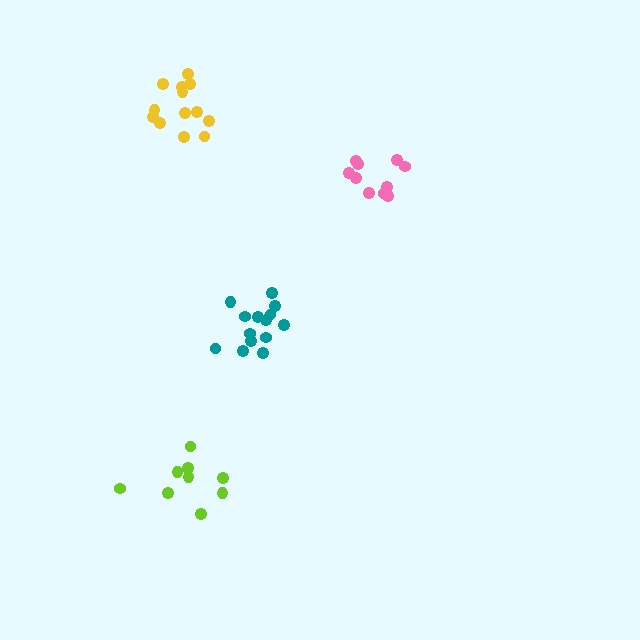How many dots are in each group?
Group 1: 10 dots, Group 2: 14 dots, Group 3: 13 dots, Group 4: 9 dots (46 total).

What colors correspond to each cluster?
The clusters are colored: pink, teal, yellow, lime.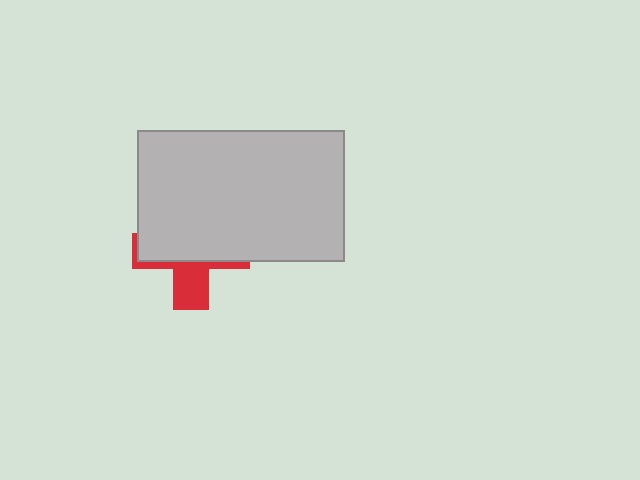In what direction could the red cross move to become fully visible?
The red cross could move down. That would shift it out from behind the light gray rectangle entirely.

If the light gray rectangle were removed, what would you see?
You would see the complete red cross.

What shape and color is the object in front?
The object in front is a light gray rectangle.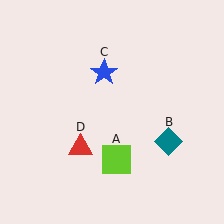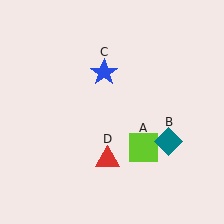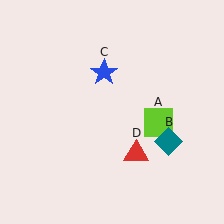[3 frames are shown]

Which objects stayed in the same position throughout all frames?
Teal diamond (object B) and blue star (object C) remained stationary.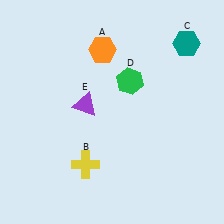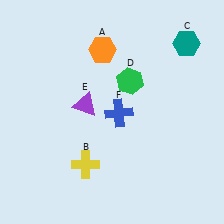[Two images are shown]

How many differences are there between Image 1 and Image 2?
There is 1 difference between the two images.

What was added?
A blue cross (F) was added in Image 2.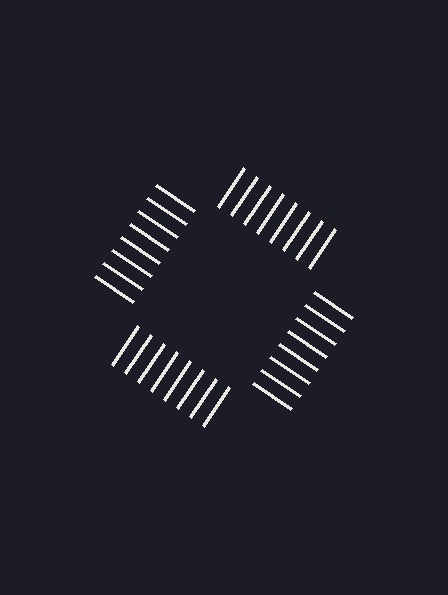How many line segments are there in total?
32 — 8 along each of the 4 edges.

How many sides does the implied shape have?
4 sides — the line-ends trace a square.